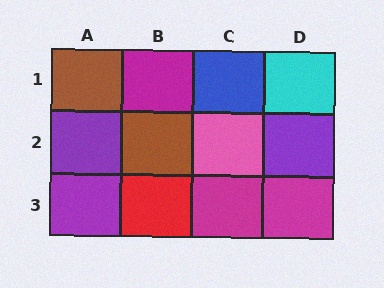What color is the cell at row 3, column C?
Magenta.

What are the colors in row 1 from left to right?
Brown, magenta, blue, cyan.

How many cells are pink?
1 cell is pink.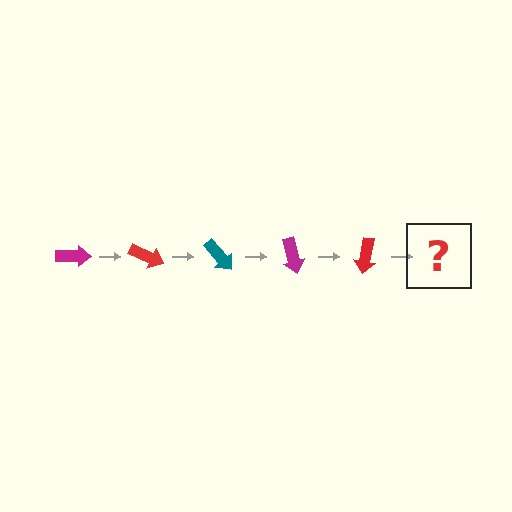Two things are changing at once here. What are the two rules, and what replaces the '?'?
The two rules are that it rotates 25 degrees each step and the color cycles through magenta, red, and teal. The '?' should be a teal arrow, rotated 125 degrees from the start.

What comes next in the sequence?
The next element should be a teal arrow, rotated 125 degrees from the start.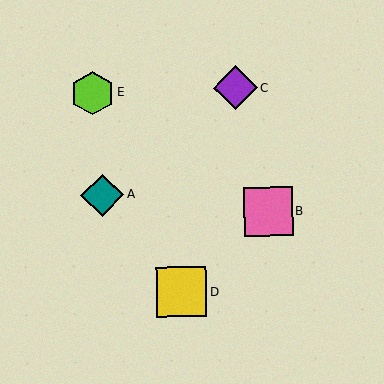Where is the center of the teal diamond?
The center of the teal diamond is at (102, 195).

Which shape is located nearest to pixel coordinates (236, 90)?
The purple diamond (labeled C) at (235, 88) is nearest to that location.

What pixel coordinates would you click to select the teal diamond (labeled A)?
Click at (102, 195) to select the teal diamond A.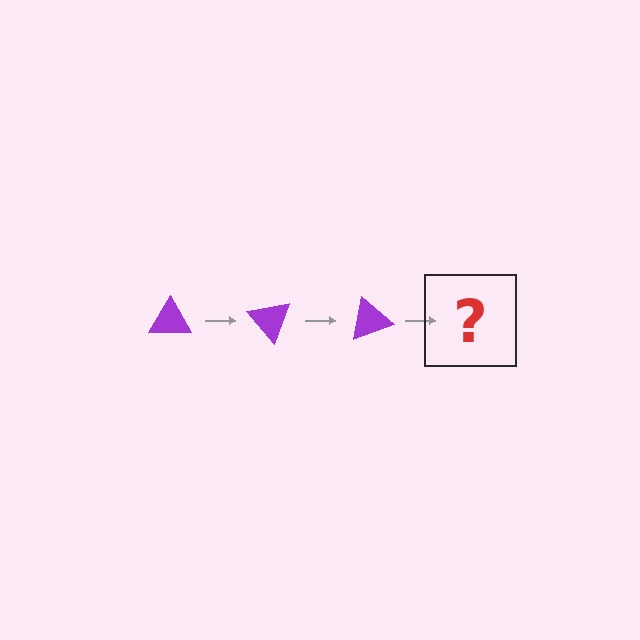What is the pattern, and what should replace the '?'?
The pattern is that the triangle rotates 50 degrees each step. The '?' should be a purple triangle rotated 150 degrees.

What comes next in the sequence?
The next element should be a purple triangle rotated 150 degrees.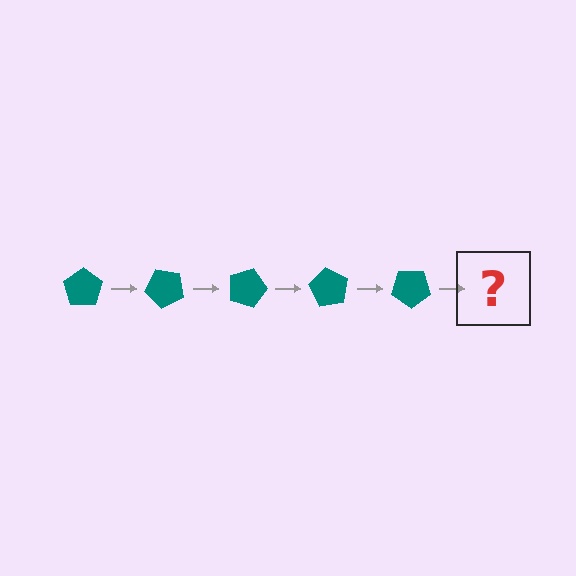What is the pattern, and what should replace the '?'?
The pattern is that the pentagon rotates 45 degrees each step. The '?' should be a teal pentagon rotated 225 degrees.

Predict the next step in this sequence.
The next step is a teal pentagon rotated 225 degrees.